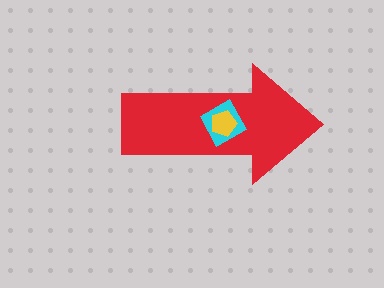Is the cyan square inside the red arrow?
Yes.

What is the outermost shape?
The red arrow.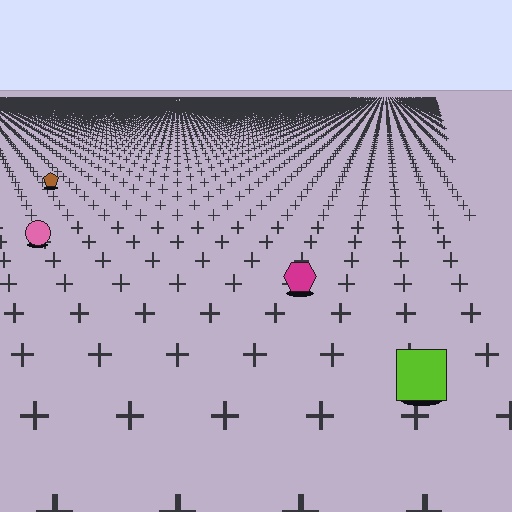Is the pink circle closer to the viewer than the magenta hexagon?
No. The magenta hexagon is closer — you can tell from the texture gradient: the ground texture is coarser near it.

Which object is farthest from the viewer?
The brown pentagon is farthest from the viewer. It appears smaller and the ground texture around it is denser.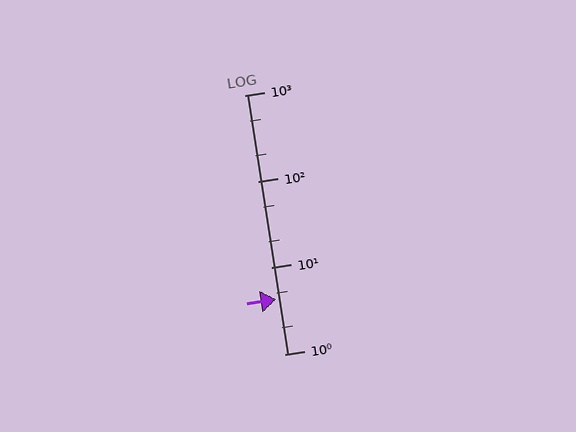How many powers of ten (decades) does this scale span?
The scale spans 3 decades, from 1 to 1000.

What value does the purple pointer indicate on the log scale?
The pointer indicates approximately 4.3.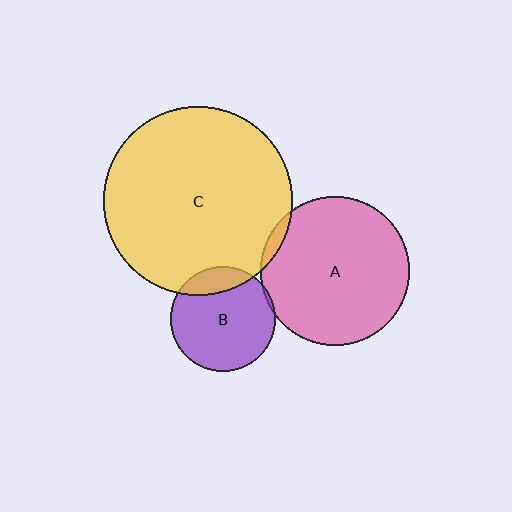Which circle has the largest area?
Circle C (yellow).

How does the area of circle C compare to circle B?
Approximately 3.2 times.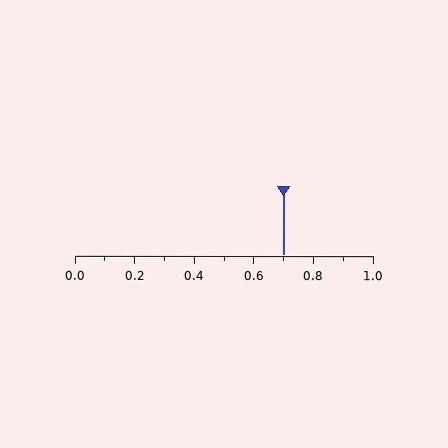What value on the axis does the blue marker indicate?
The marker indicates approximately 0.7.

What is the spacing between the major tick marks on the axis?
The major ticks are spaced 0.2 apart.